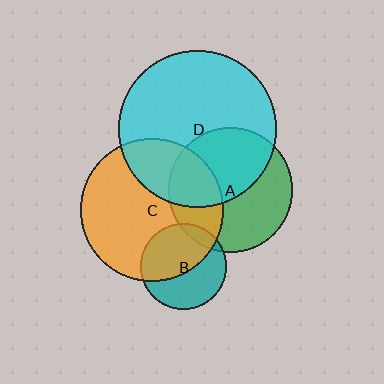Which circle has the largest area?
Circle D (cyan).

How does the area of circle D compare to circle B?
Approximately 3.4 times.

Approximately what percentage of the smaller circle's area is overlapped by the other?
Approximately 30%.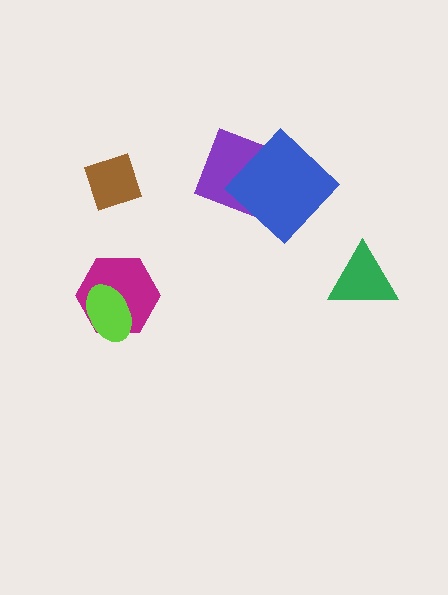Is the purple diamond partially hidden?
Yes, it is partially covered by another shape.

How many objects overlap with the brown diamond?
0 objects overlap with the brown diamond.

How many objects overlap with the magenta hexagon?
1 object overlaps with the magenta hexagon.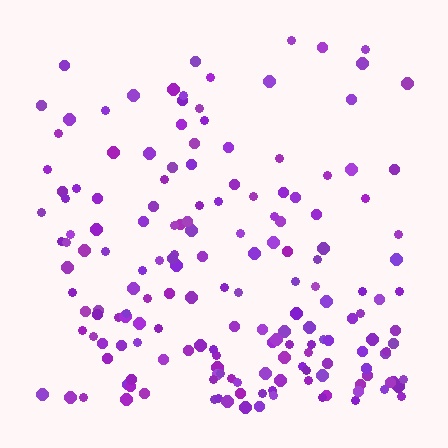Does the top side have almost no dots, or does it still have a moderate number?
Still a moderate number, just noticeably fewer than the bottom.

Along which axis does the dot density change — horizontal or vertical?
Vertical.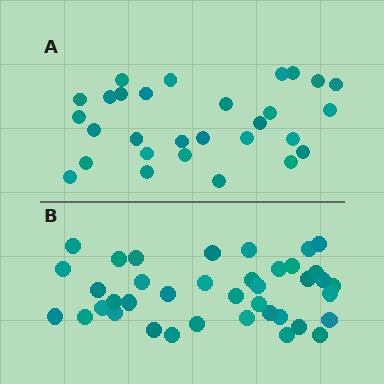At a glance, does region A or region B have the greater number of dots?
Region B (the bottom region) has more dots.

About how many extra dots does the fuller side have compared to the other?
Region B has roughly 10 or so more dots than region A.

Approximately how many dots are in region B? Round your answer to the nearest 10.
About 40 dots. (The exact count is 39, which rounds to 40.)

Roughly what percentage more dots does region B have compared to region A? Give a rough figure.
About 35% more.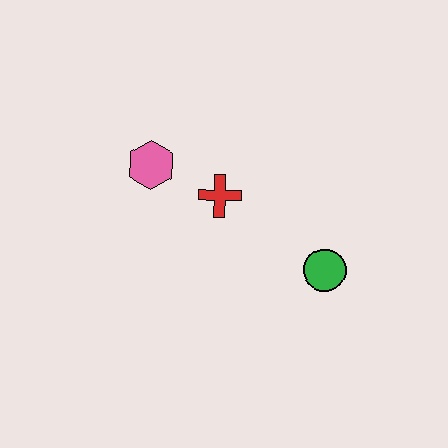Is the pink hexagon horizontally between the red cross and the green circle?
No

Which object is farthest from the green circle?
The pink hexagon is farthest from the green circle.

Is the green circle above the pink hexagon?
No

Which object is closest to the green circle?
The red cross is closest to the green circle.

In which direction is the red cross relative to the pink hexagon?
The red cross is to the right of the pink hexagon.